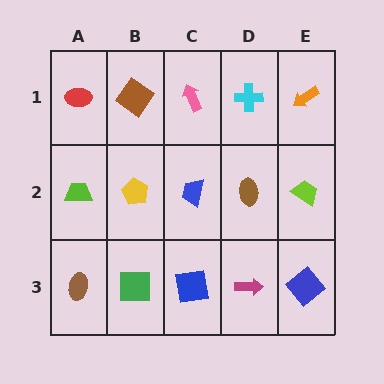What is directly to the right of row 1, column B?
A pink arrow.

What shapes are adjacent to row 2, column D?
A cyan cross (row 1, column D), a magenta arrow (row 3, column D), a blue trapezoid (row 2, column C), a lime trapezoid (row 2, column E).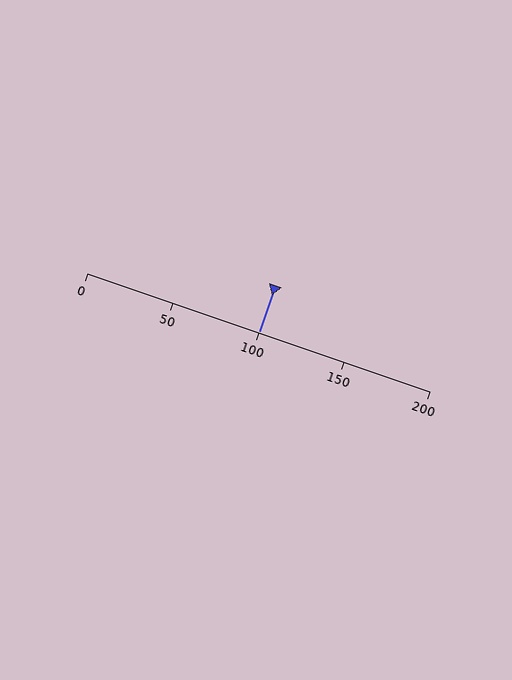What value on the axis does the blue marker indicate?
The marker indicates approximately 100.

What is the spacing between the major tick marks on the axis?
The major ticks are spaced 50 apart.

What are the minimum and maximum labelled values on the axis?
The axis runs from 0 to 200.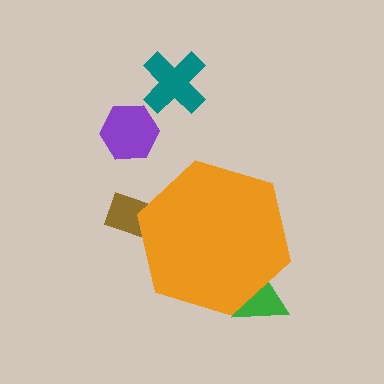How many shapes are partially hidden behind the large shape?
2 shapes are partially hidden.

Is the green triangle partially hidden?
Yes, the green triangle is partially hidden behind the orange hexagon.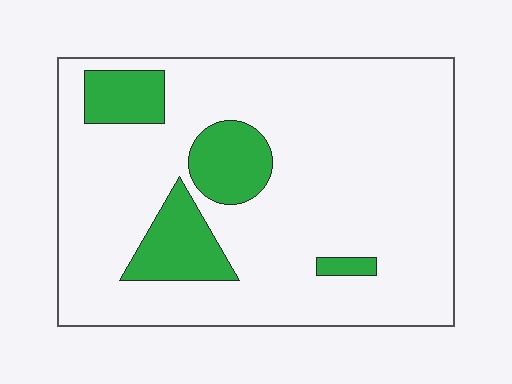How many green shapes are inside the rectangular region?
4.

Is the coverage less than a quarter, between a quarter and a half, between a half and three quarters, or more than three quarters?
Less than a quarter.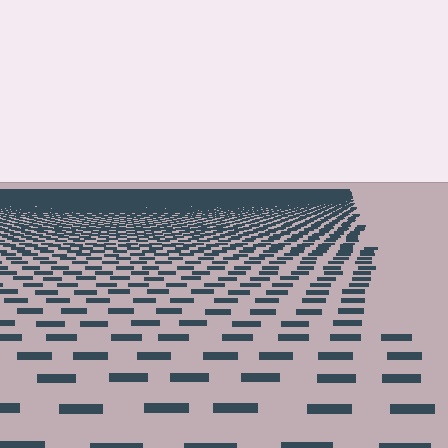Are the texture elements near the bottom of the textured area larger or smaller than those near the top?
Larger. Near the bottom, elements are closer to the viewer and appear at a bigger on-screen size.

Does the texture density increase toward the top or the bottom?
Density increases toward the top.